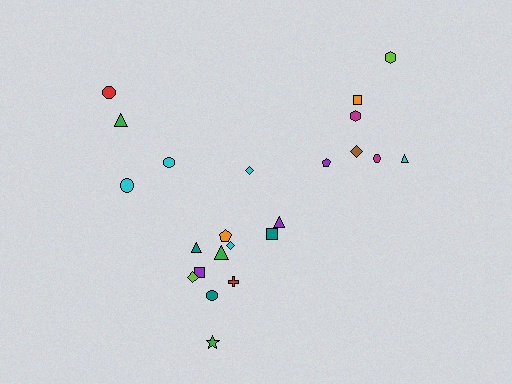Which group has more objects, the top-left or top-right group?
The top-right group.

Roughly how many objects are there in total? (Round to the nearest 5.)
Roughly 25 objects in total.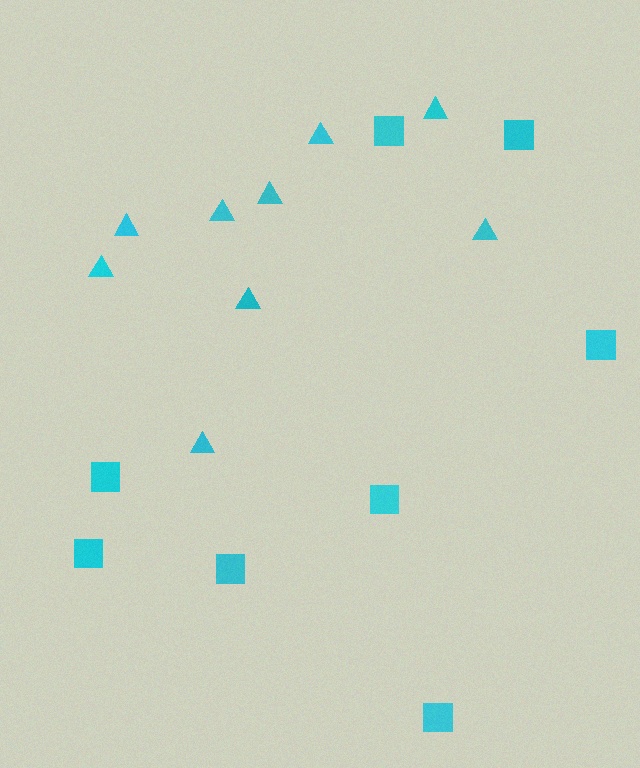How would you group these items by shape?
There are 2 groups: one group of squares (8) and one group of triangles (9).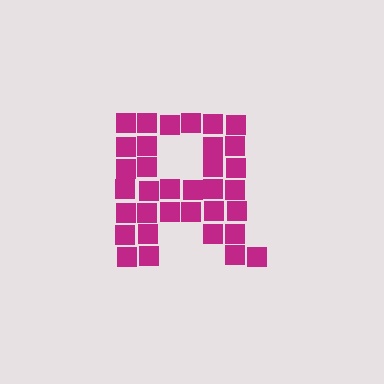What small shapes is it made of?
It is made of small squares.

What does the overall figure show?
The overall figure shows the letter R.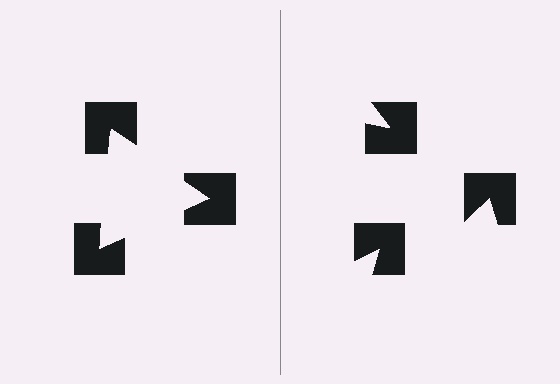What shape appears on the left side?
An illusory triangle.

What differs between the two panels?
The notched squares are positioned identically on both sides; only the wedge orientations differ. On the left they align to a triangle; on the right they are misaligned.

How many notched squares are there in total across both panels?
6 — 3 on each side.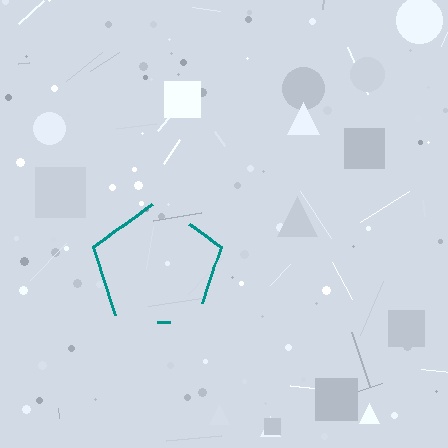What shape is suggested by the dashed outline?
The dashed outline suggests a pentagon.